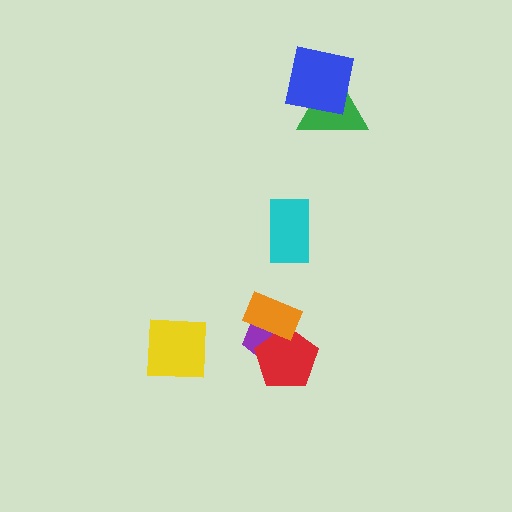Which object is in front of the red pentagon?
The orange rectangle is in front of the red pentagon.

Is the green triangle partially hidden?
Yes, it is partially covered by another shape.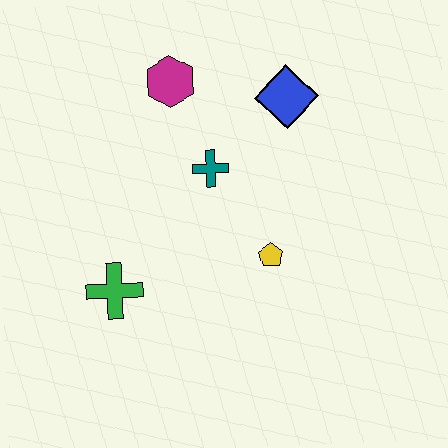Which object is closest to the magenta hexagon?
The teal cross is closest to the magenta hexagon.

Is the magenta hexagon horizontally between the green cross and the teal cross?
Yes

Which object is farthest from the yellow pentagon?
The magenta hexagon is farthest from the yellow pentagon.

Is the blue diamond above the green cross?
Yes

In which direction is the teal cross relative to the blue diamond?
The teal cross is to the left of the blue diamond.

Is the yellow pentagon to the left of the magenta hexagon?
No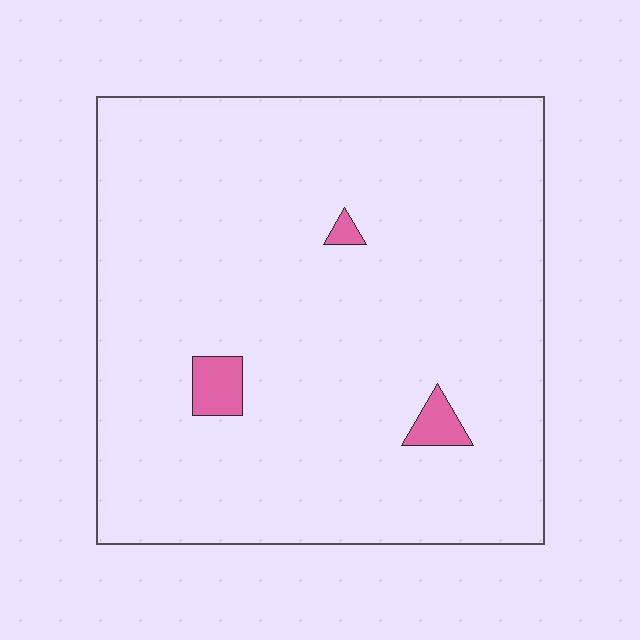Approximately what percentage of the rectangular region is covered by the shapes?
Approximately 5%.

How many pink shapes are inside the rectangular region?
3.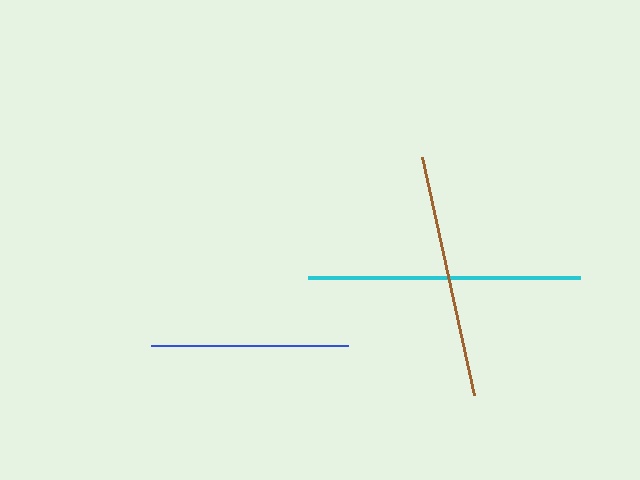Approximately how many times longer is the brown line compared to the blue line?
The brown line is approximately 1.2 times the length of the blue line.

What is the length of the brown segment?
The brown segment is approximately 244 pixels long.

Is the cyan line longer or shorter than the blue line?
The cyan line is longer than the blue line.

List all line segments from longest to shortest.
From longest to shortest: cyan, brown, blue.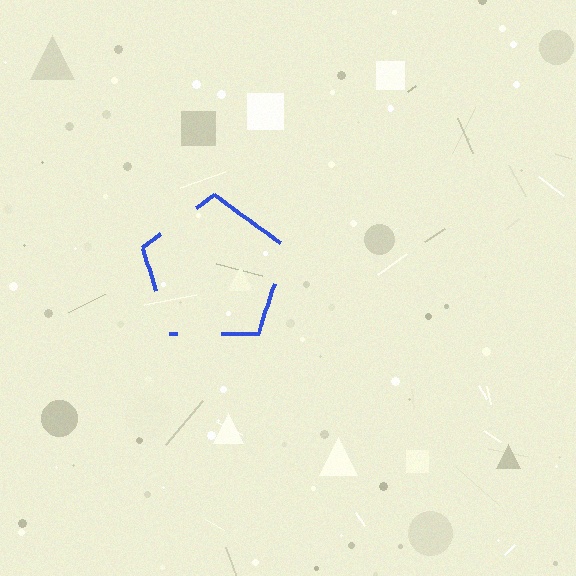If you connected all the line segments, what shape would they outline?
They would outline a pentagon.